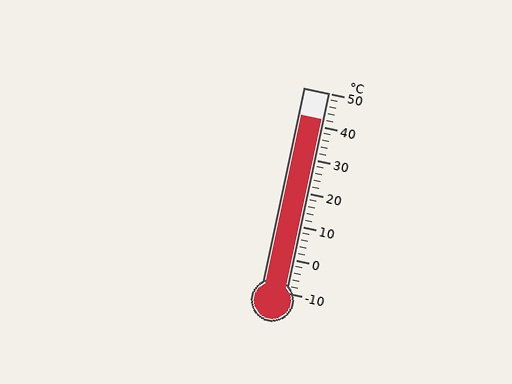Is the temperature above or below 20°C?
The temperature is above 20°C.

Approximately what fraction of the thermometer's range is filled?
The thermometer is filled to approximately 85% of its range.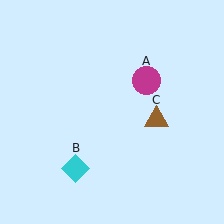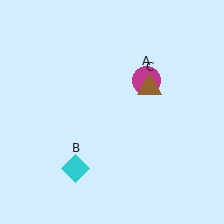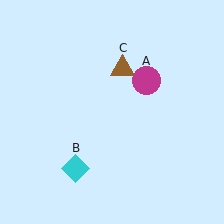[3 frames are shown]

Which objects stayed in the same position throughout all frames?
Magenta circle (object A) and cyan diamond (object B) remained stationary.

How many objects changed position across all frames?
1 object changed position: brown triangle (object C).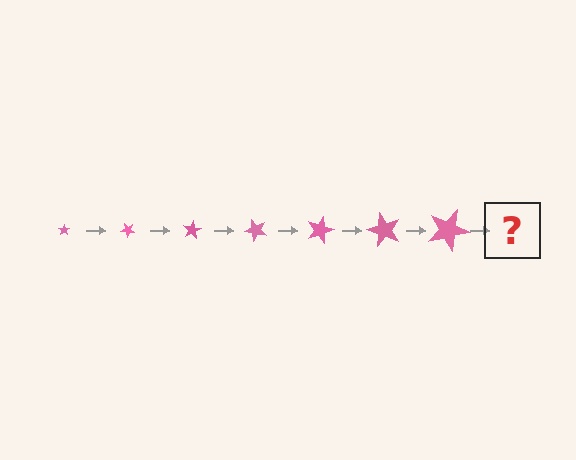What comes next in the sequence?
The next element should be a star, larger than the previous one and rotated 280 degrees from the start.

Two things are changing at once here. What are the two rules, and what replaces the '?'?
The two rules are that the star grows larger each step and it rotates 40 degrees each step. The '?' should be a star, larger than the previous one and rotated 280 degrees from the start.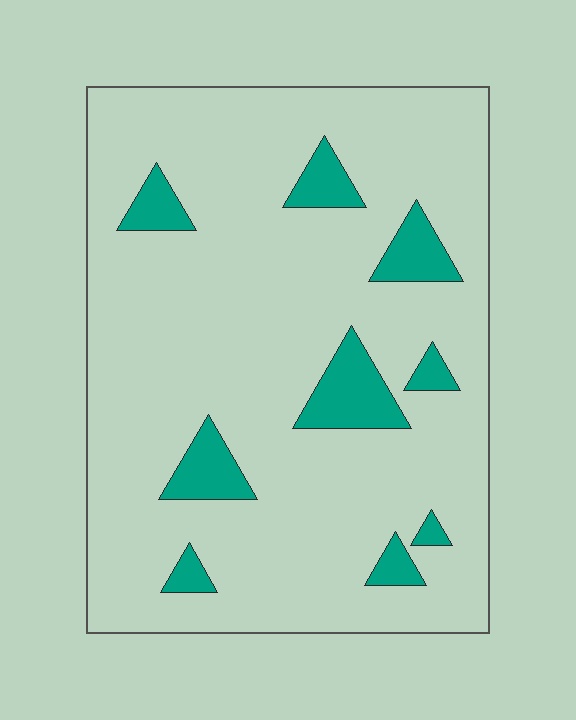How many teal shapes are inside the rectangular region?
9.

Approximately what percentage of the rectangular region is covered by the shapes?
Approximately 10%.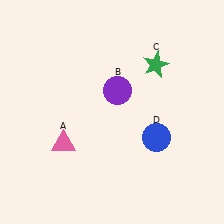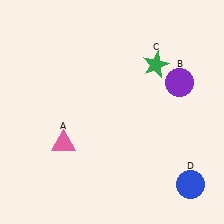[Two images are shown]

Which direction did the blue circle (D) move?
The blue circle (D) moved down.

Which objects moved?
The objects that moved are: the purple circle (B), the blue circle (D).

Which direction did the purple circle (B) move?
The purple circle (B) moved right.